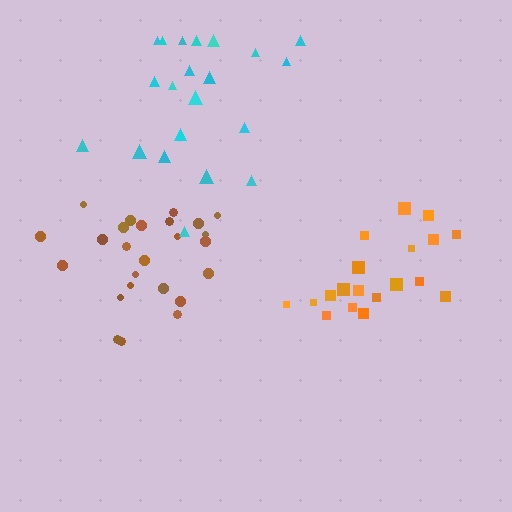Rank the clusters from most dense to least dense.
brown, orange, cyan.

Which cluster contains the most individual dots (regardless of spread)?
Brown (25).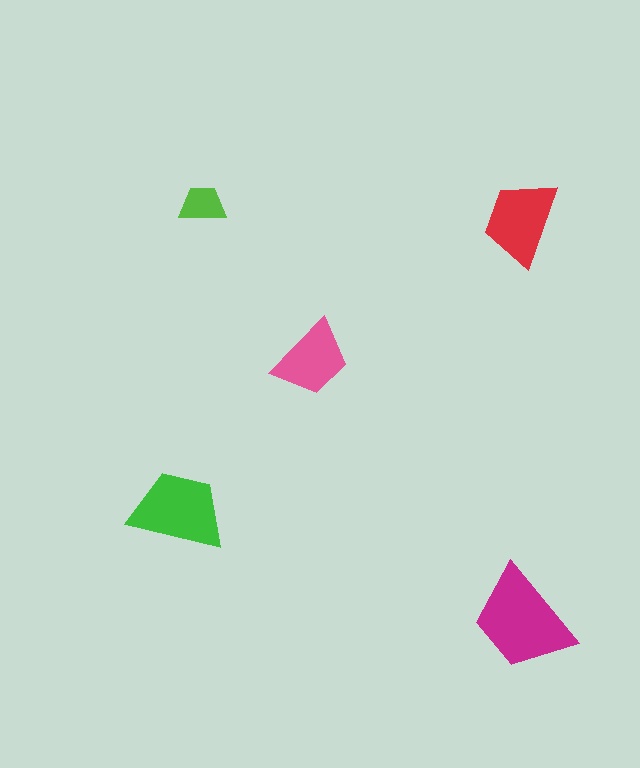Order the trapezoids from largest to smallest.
the magenta one, the green one, the red one, the pink one, the lime one.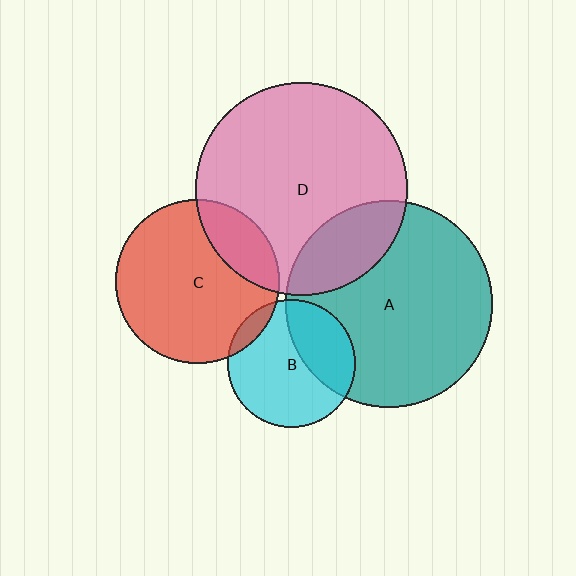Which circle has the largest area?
Circle D (pink).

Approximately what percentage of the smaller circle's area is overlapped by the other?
Approximately 20%.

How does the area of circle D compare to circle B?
Approximately 2.8 times.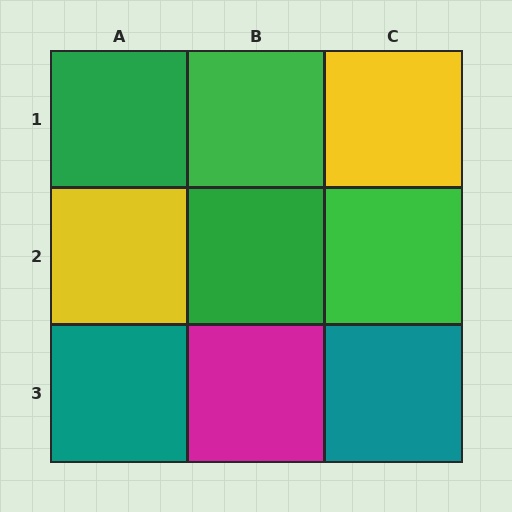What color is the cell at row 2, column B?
Green.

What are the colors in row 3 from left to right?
Teal, magenta, teal.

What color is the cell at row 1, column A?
Green.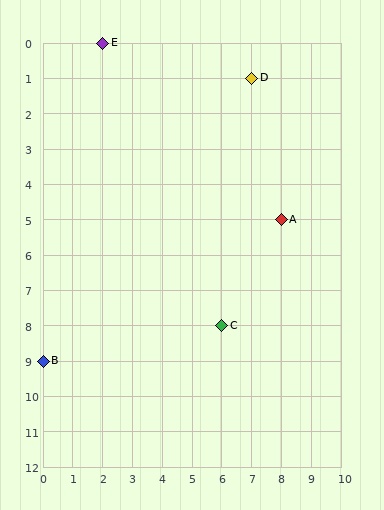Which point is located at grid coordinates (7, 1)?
Point D is at (7, 1).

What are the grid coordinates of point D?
Point D is at grid coordinates (7, 1).